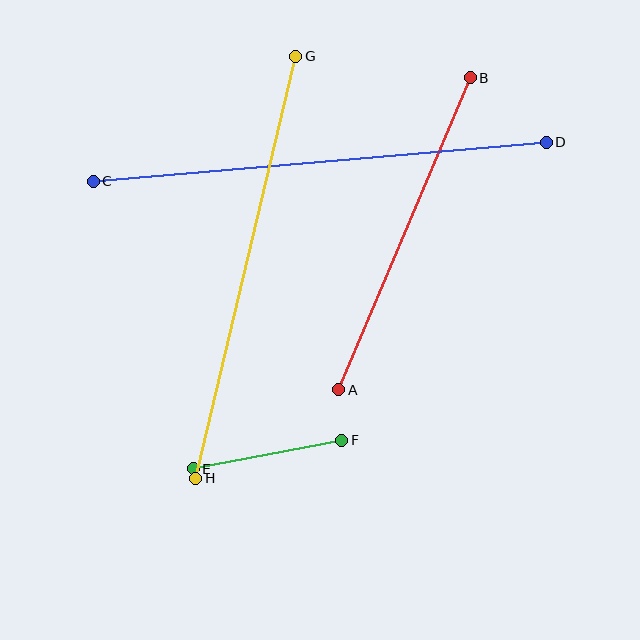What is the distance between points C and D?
The distance is approximately 455 pixels.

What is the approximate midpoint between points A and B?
The midpoint is at approximately (405, 234) pixels.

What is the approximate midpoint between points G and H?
The midpoint is at approximately (246, 267) pixels.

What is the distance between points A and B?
The distance is approximately 339 pixels.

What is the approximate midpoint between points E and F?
The midpoint is at approximately (267, 454) pixels.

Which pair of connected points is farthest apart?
Points C and D are farthest apart.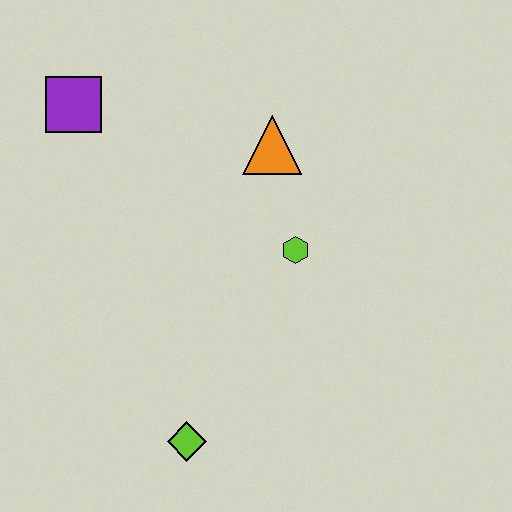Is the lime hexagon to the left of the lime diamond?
No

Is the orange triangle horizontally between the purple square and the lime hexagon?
Yes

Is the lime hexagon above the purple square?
No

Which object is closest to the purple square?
The orange triangle is closest to the purple square.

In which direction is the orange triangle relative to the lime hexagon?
The orange triangle is above the lime hexagon.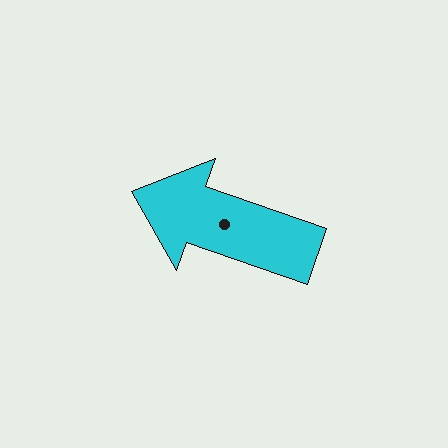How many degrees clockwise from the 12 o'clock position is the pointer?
Approximately 289 degrees.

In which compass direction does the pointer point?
West.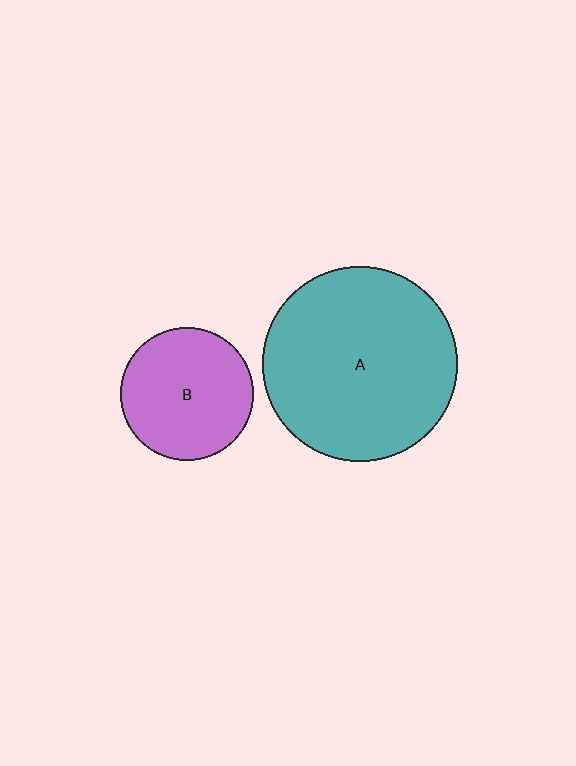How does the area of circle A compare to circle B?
Approximately 2.1 times.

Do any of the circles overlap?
No, none of the circles overlap.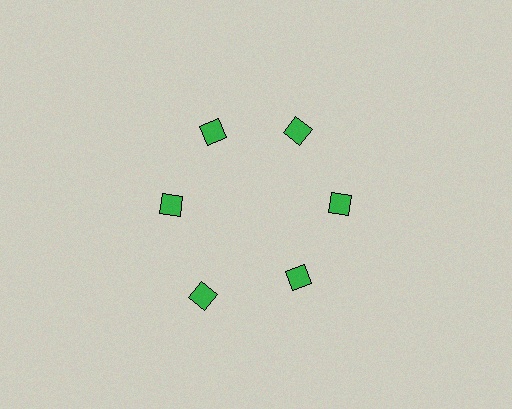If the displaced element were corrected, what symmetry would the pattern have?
It would have 6-fold rotational symmetry — the pattern would map onto itself every 60 degrees.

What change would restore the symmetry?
The symmetry would be restored by moving it inward, back onto the ring so that all 6 diamonds sit at equal angles and equal distance from the center.